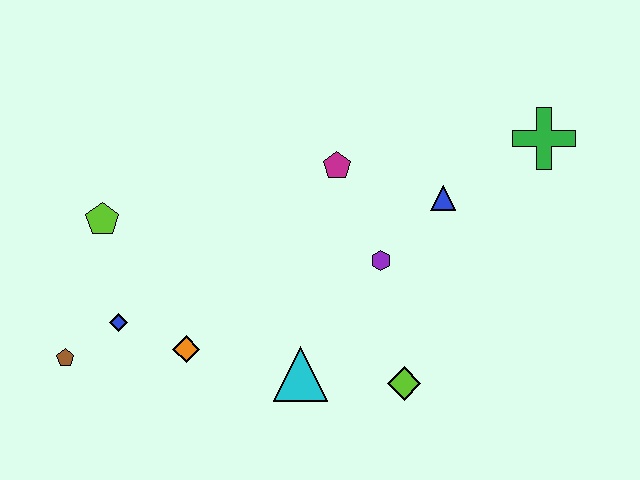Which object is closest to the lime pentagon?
The blue diamond is closest to the lime pentagon.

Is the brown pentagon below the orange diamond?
Yes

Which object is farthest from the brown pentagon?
The green cross is farthest from the brown pentagon.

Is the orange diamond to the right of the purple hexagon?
No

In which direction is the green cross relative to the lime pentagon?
The green cross is to the right of the lime pentagon.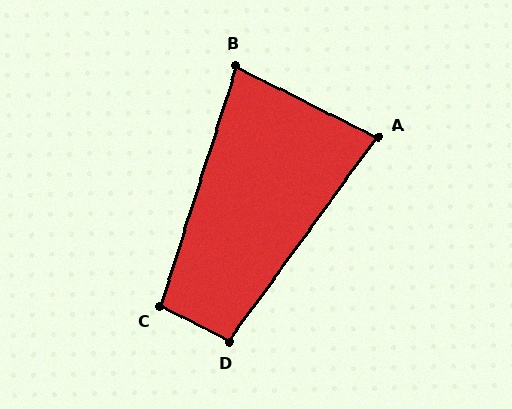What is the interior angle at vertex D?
Approximately 99 degrees (obtuse).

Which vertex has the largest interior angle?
C, at approximately 100 degrees.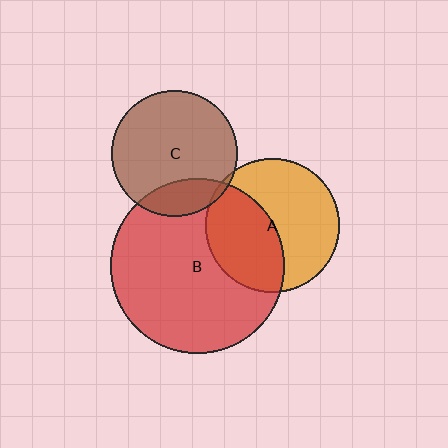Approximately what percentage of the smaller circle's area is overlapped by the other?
Approximately 45%.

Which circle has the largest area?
Circle B (red).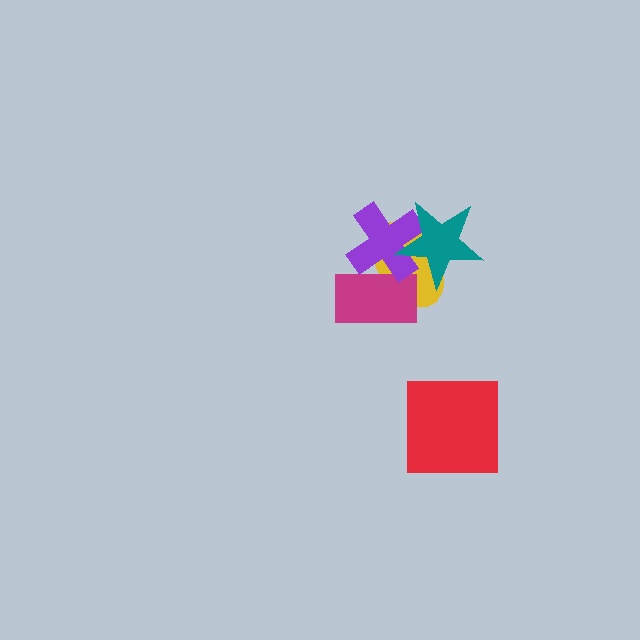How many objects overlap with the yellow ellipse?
3 objects overlap with the yellow ellipse.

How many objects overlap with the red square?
0 objects overlap with the red square.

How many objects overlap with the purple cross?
3 objects overlap with the purple cross.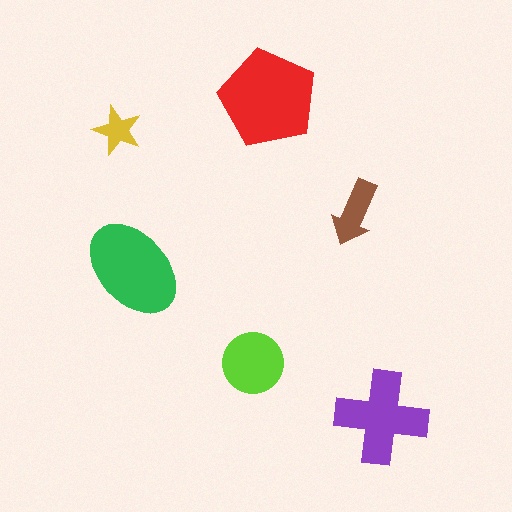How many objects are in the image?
There are 6 objects in the image.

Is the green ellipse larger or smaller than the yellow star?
Larger.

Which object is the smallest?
The yellow star.